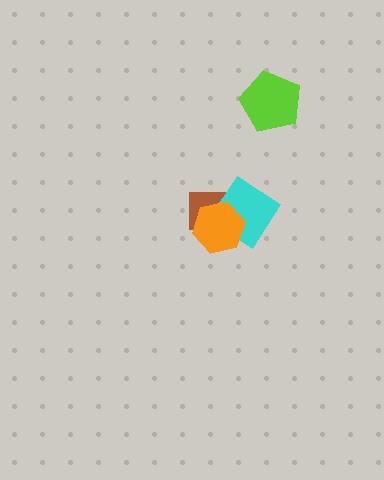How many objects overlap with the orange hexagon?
2 objects overlap with the orange hexagon.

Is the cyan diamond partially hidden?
Yes, it is partially covered by another shape.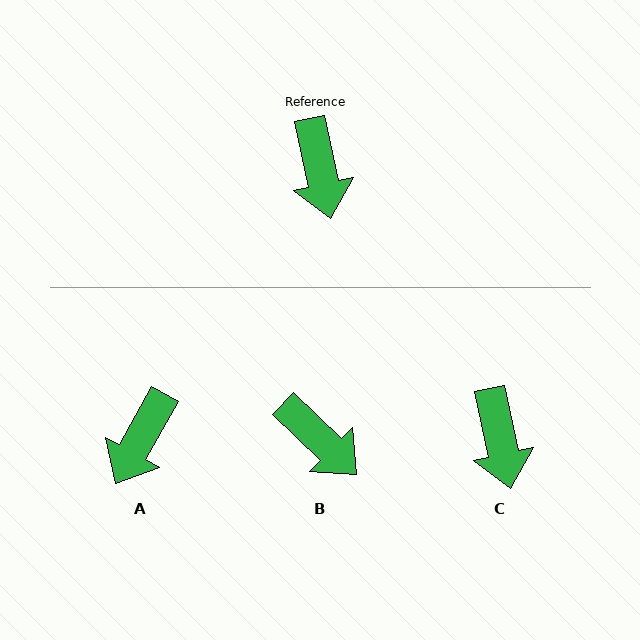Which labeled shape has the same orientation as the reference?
C.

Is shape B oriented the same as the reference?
No, it is off by about 34 degrees.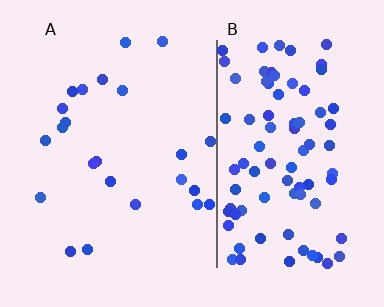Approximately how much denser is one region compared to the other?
Approximately 3.9× — region B over region A.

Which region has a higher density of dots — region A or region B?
B (the right).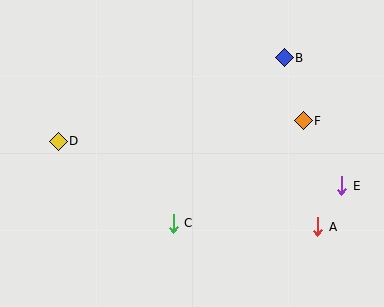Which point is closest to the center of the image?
Point C at (173, 223) is closest to the center.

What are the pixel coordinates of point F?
Point F is at (303, 121).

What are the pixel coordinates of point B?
Point B is at (284, 58).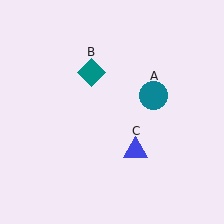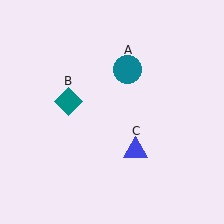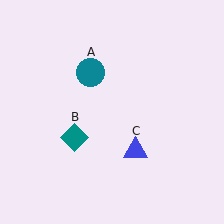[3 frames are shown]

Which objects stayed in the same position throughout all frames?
Blue triangle (object C) remained stationary.